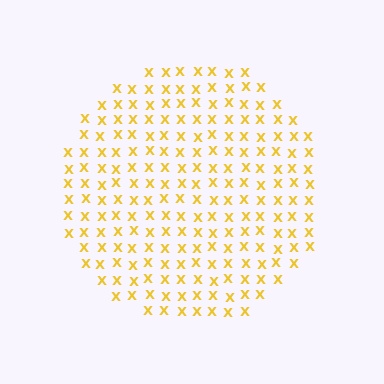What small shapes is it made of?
It is made of small letter X's.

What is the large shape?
The large shape is a circle.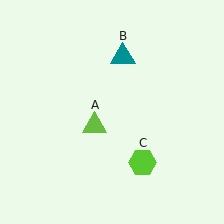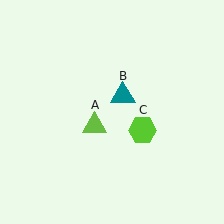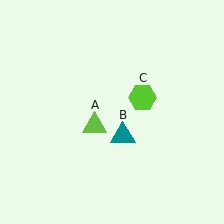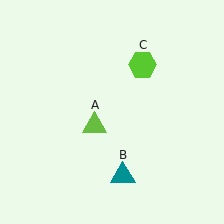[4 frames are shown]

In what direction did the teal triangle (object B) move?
The teal triangle (object B) moved down.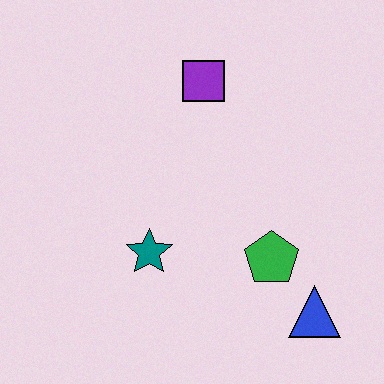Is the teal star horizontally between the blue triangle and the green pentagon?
No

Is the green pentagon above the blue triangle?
Yes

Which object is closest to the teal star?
The green pentagon is closest to the teal star.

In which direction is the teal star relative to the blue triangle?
The teal star is to the left of the blue triangle.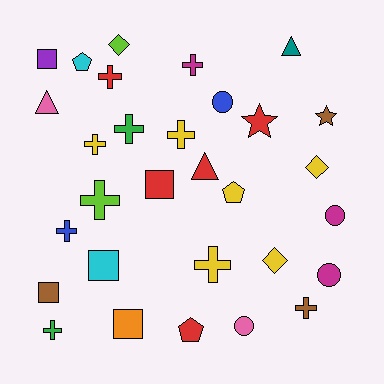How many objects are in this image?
There are 30 objects.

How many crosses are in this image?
There are 10 crosses.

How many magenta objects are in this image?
There are 3 magenta objects.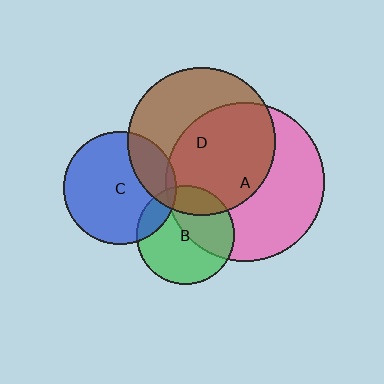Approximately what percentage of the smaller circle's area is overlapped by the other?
Approximately 15%.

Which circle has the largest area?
Circle A (pink).